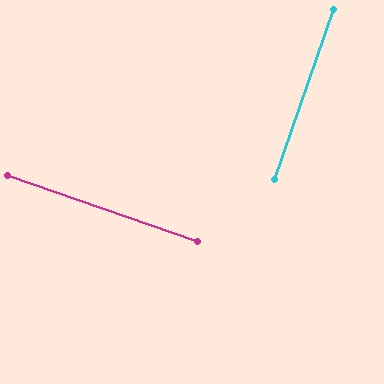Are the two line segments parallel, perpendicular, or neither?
Perpendicular — they meet at approximately 90°.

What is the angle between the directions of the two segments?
Approximately 90 degrees.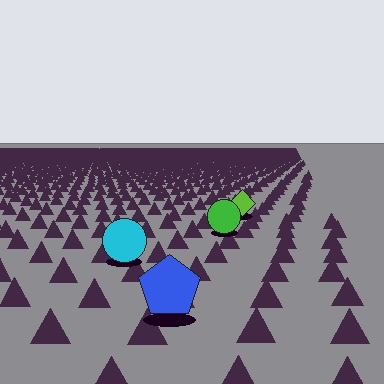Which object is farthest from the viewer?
The lime diamond is farthest from the viewer. It appears smaller and the ground texture around it is denser.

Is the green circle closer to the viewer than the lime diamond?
Yes. The green circle is closer — you can tell from the texture gradient: the ground texture is coarser near it.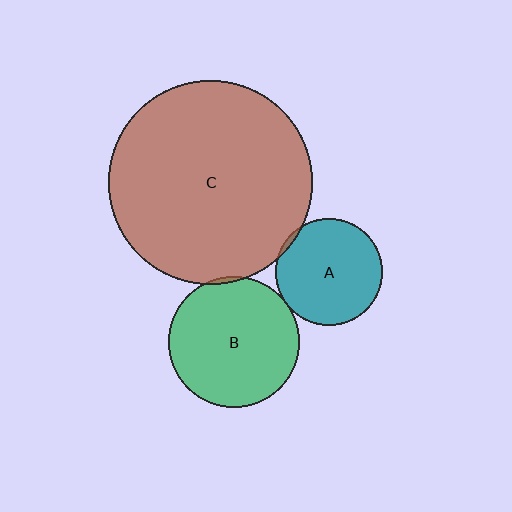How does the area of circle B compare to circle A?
Approximately 1.5 times.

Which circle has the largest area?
Circle C (brown).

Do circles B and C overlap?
Yes.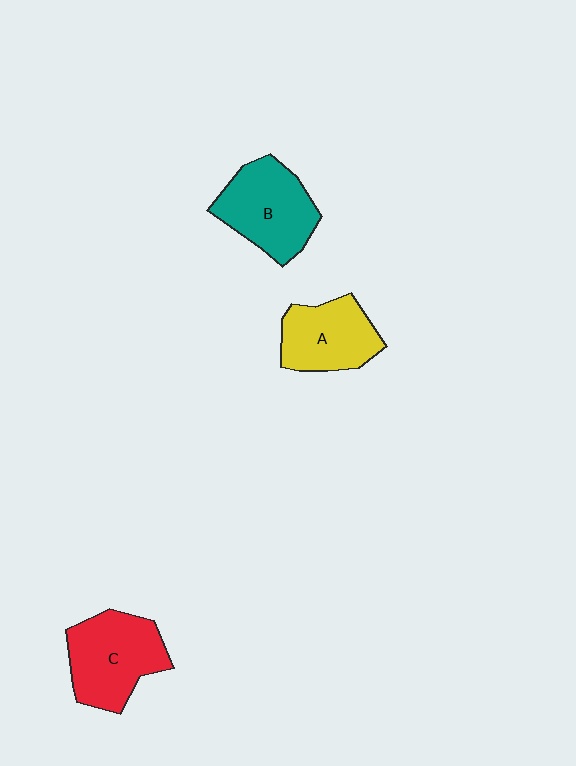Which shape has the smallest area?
Shape A (yellow).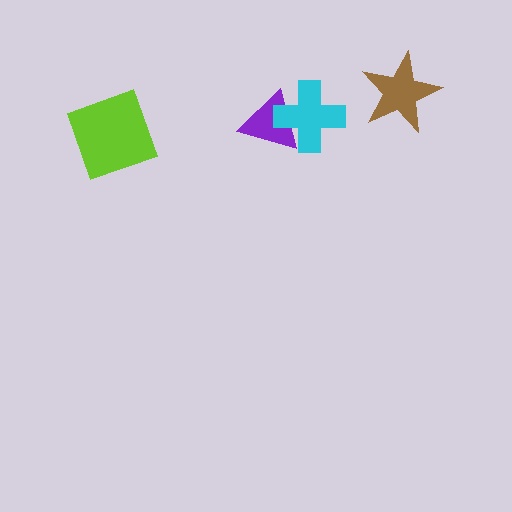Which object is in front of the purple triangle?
The cyan cross is in front of the purple triangle.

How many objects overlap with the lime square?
0 objects overlap with the lime square.